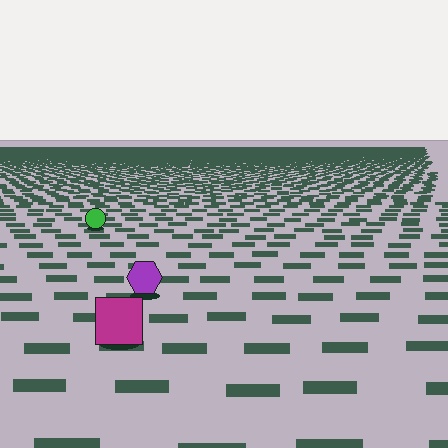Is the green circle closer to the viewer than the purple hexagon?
No. The purple hexagon is closer — you can tell from the texture gradient: the ground texture is coarser near it.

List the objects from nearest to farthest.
From nearest to farthest: the magenta square, the purple hexagon, the green circle.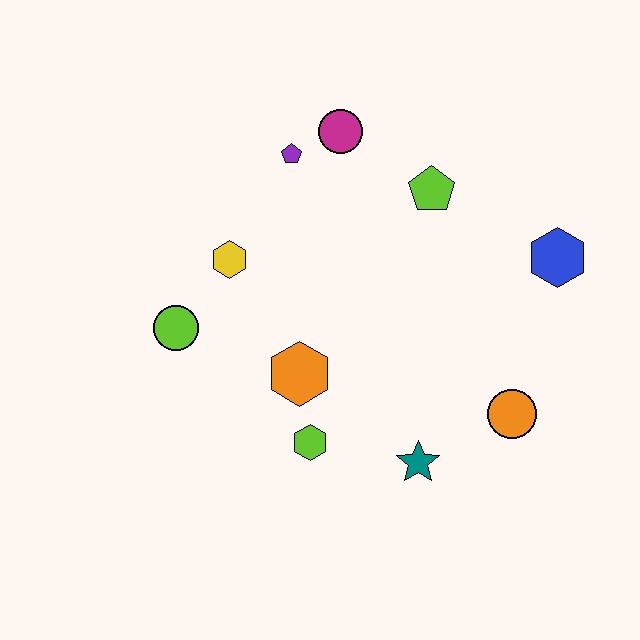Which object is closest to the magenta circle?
The purple pentagon is closest to the magenta circle.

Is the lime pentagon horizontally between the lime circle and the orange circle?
Yes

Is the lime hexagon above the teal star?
Yes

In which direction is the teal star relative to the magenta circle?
The teal star is below the magenta circle.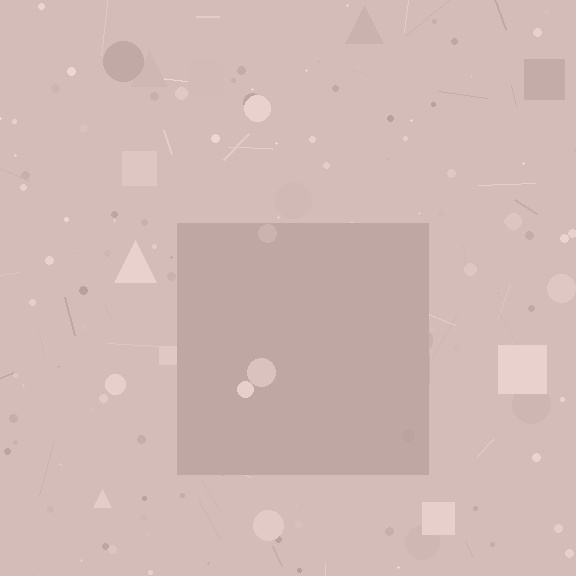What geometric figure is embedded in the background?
A square is embedded in the background.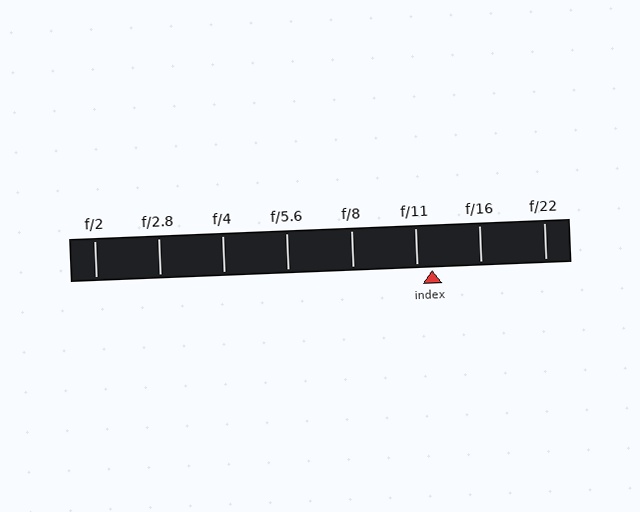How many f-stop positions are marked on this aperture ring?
There are 8 f-stop positions marked.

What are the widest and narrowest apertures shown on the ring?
The widest aperture shown is f/2 and the narrowest is f/22.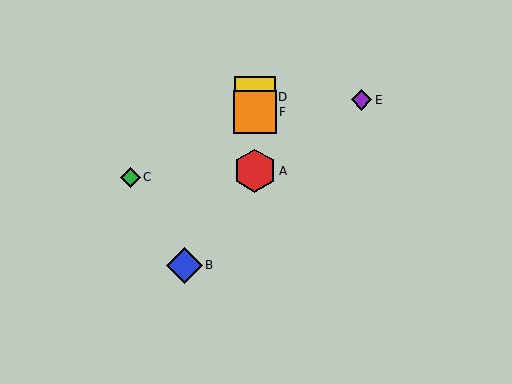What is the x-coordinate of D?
Object D is at x≈255.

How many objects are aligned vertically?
3 objects (A, D, F) are aligned vertically.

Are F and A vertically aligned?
Yes, both are at x≈255.